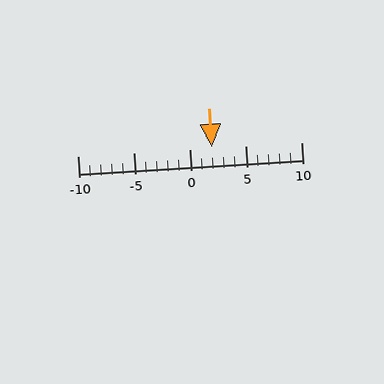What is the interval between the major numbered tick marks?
The major tick marks are spaced 5 units apart.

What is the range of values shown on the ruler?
The ruler shows values from -10 to 10.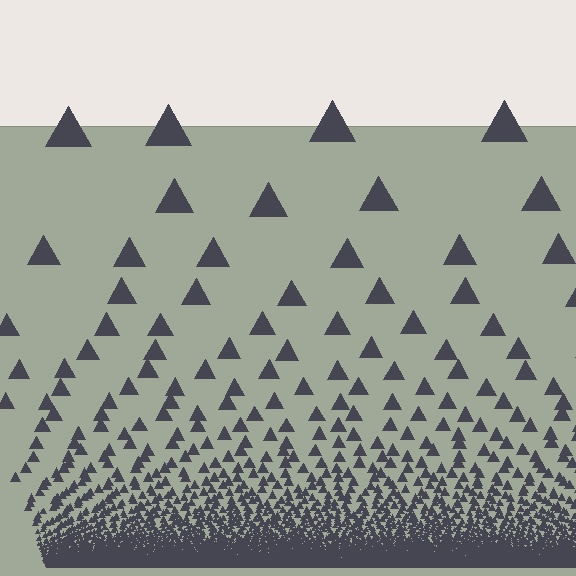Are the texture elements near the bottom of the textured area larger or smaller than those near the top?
Smaller. The gradient is inverted — elements near the bottom are smaller and denser.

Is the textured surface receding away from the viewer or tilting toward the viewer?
The surface appears to tilt toward the viewer. Texture elements get larger and sparser toward the top.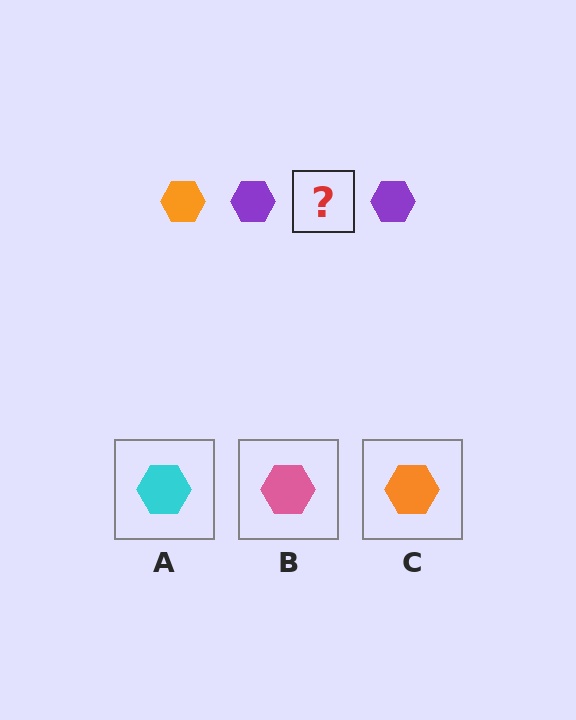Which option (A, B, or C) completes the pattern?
C.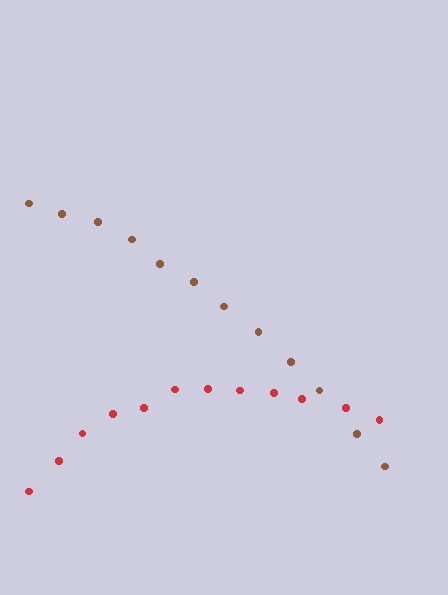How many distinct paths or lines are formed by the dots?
There are 2 distinct paths.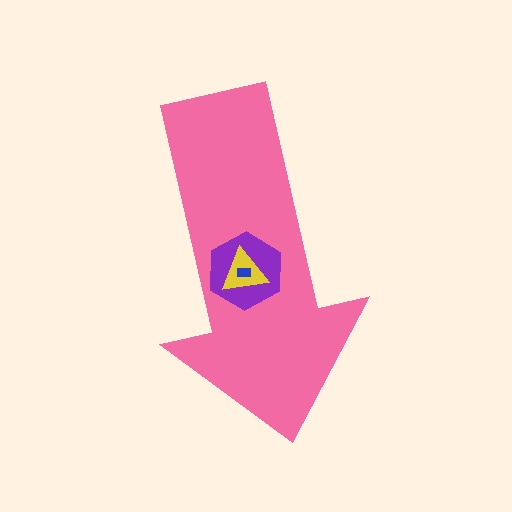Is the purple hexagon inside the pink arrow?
Yes.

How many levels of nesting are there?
4.